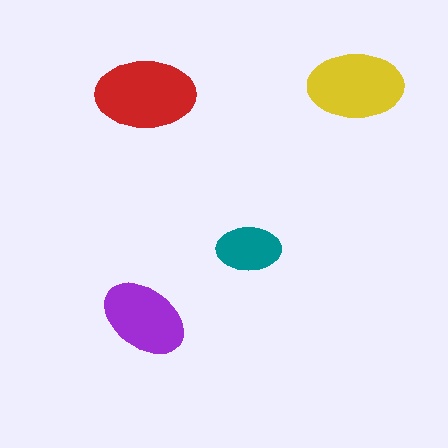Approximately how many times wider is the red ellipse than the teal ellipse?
About 1.5 times wider.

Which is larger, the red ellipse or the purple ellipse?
The red one.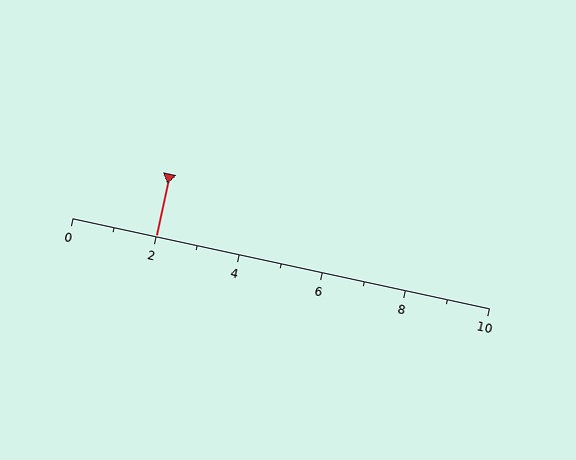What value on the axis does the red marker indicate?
The marker indicates approximately 2.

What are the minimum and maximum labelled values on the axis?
The axis runs from 0 to 10.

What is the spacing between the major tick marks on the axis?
The major ticks are spaced 2 apart.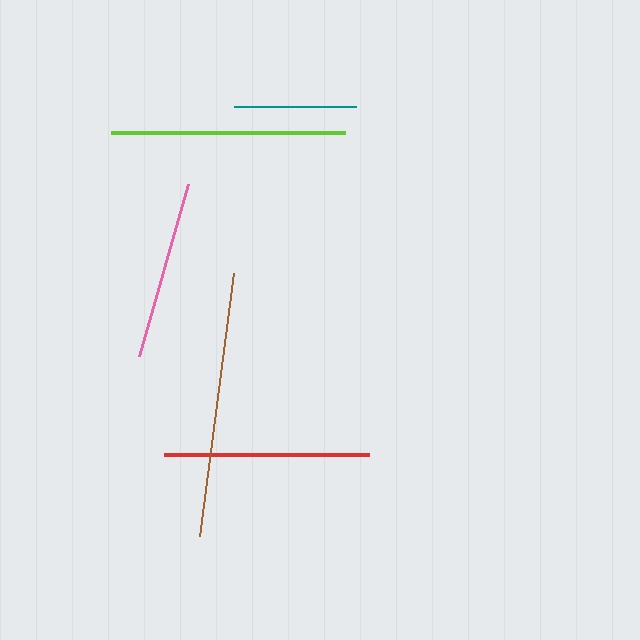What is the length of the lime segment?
The lime segment is approximately 234 pixels long.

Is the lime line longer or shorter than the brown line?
The brown line is longer than the lime line.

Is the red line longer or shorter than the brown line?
The brown line is longer than the red line.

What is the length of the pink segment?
The pink segment is approximately 179 pixels long.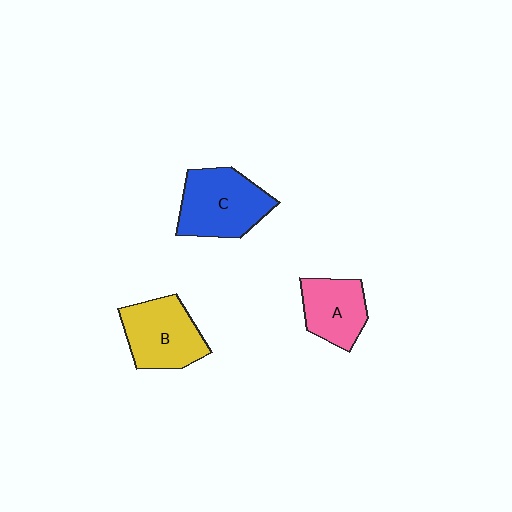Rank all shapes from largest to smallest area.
From largest to smallest: C (blue), B (yellow), A (pink).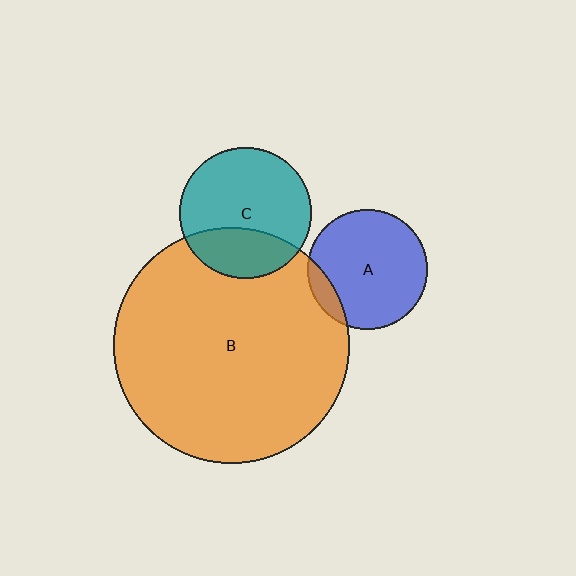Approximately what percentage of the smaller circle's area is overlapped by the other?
Approximately 30%.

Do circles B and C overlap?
Yes.